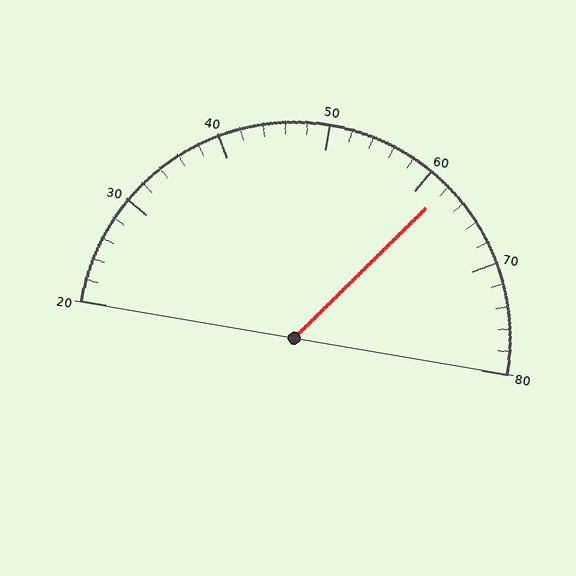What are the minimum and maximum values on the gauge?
The gauge ranges from 20 to 80.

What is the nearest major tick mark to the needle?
The nearest major tick mark is 60.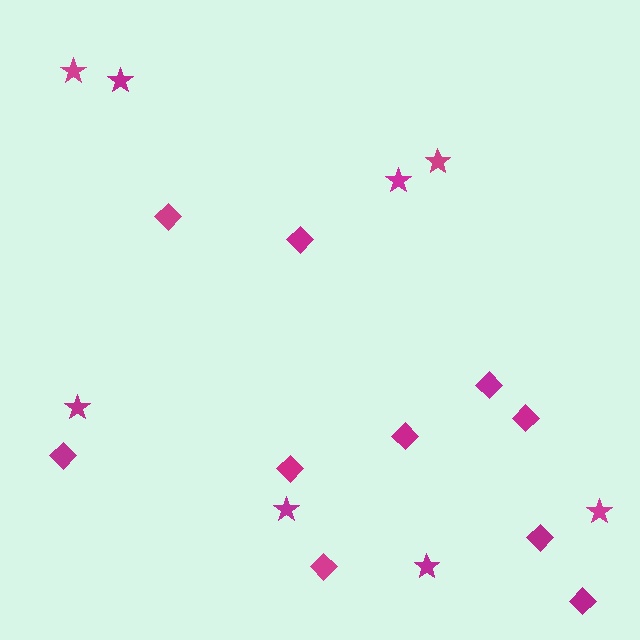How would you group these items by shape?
There are 2 groups: one group of diamonds (10) and one group of stars (8).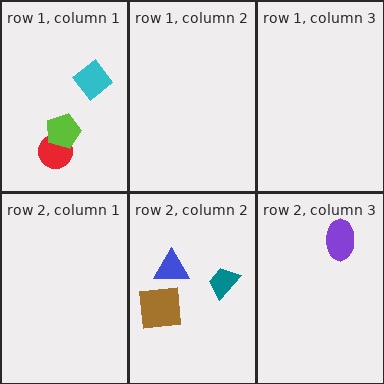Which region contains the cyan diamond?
The row 1, column 1 region.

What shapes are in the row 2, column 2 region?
The brown square, the blue triangle, the teal trapezoid.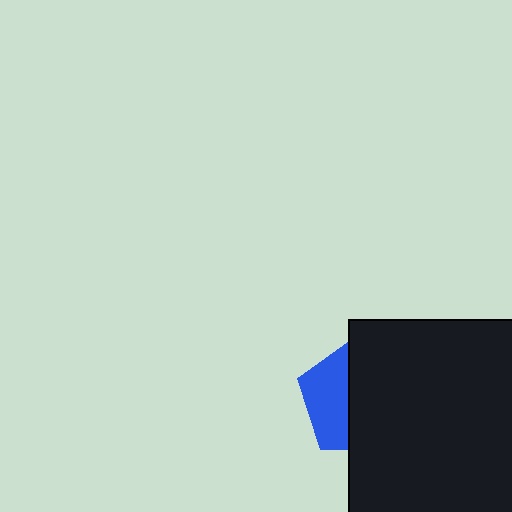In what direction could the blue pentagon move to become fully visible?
The blue pentagon could move left. That would shift it out from behind the black square entirely.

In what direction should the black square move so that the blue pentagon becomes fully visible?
The black square should move right. That is the shortest direction to clear the overlap and leave the blue pentagon fully visible.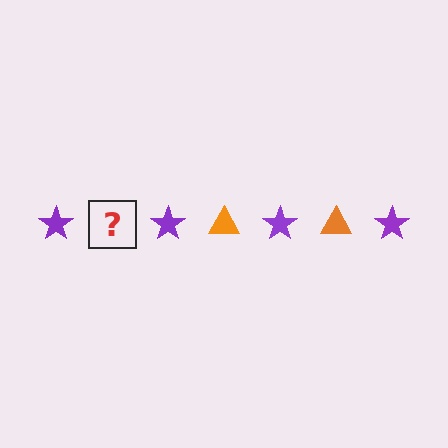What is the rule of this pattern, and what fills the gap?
The rule is that the pattern alternates between purple star and orange triangle. The gap should be filled with an orange triangle.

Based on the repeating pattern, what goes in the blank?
The blank should be an orange triangle.